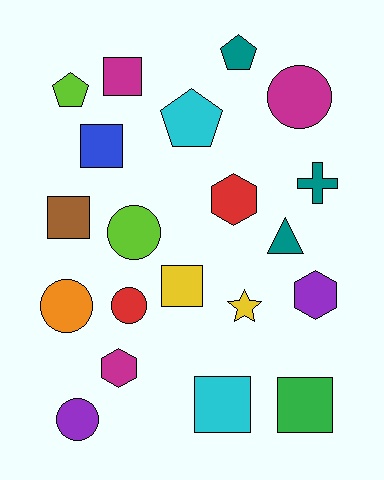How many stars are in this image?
There is 1 star.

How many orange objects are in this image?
There is 1 orange object.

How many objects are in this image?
There are 20 objects.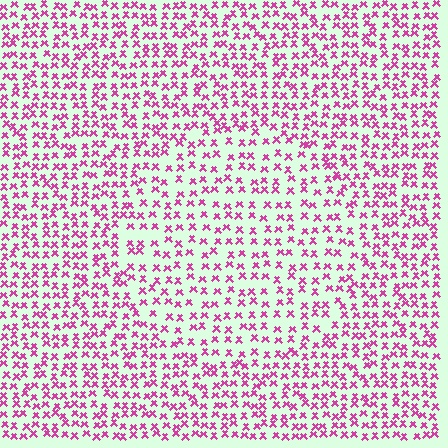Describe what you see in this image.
The image contains small magenta elements arranged at two different densities. A circle-shaped region is visible where the elements are less densely packed than the surrounding area.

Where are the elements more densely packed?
The elements are more densely packed outside the circle boundary.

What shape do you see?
I see a circle.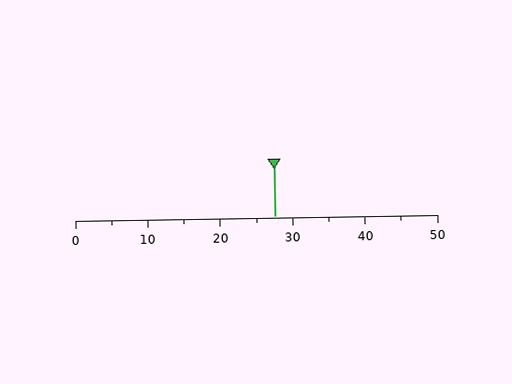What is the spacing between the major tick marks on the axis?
The major ticks are spaced 10 apart.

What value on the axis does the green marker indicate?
The marker indicates approximately 27.5.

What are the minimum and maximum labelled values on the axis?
The axis runs from 0 to 50.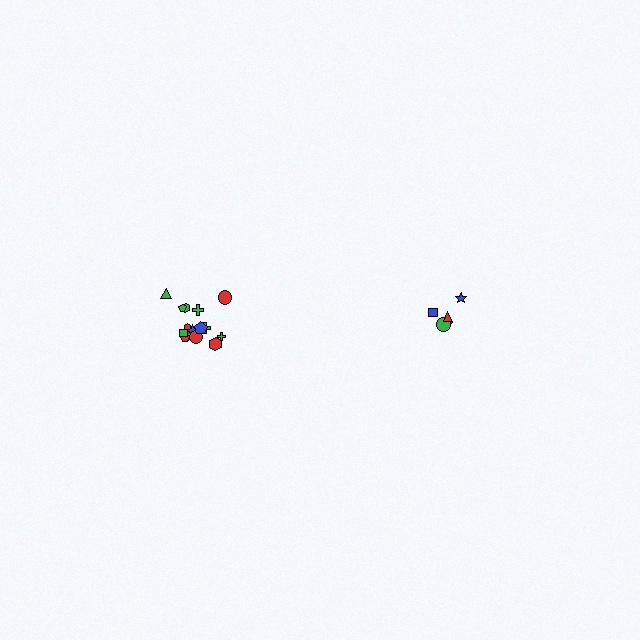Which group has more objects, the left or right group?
The left group.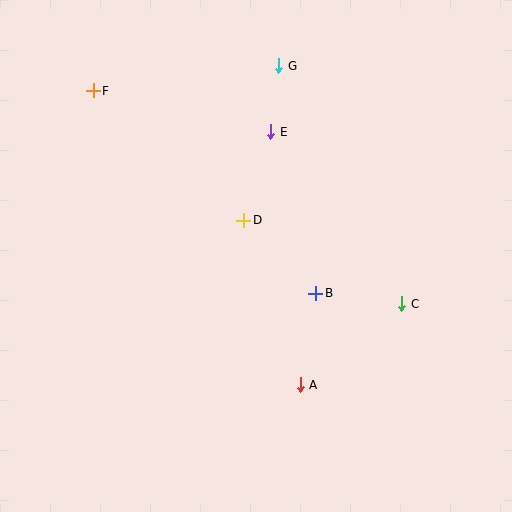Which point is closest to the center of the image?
Point D at (244, 220) is closest to the center.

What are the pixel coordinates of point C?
Point C is at (402, 304).